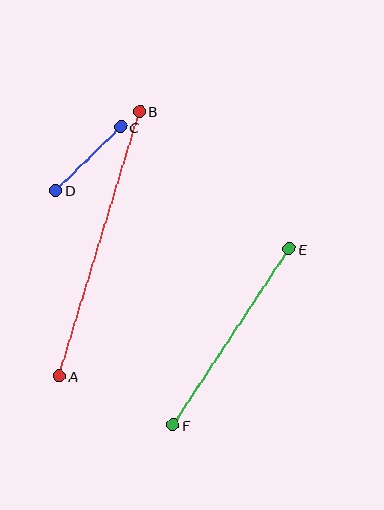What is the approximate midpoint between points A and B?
The midpoint is at approximately (100, 244) pixels.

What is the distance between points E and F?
The distance is approximately 211 pixels.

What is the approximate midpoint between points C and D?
The midpoint is at approximately (88, 159) pixels.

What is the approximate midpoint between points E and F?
The midpoint is at approximately (231, 337) pixels.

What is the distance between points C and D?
The distance is approximately 90 pixels.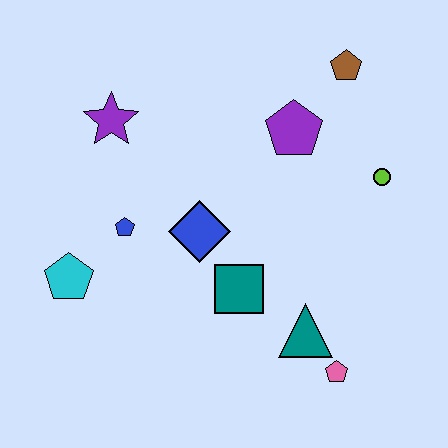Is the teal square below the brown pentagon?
Yes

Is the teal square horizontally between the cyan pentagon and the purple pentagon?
Yes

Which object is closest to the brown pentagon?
The purple pentagon is closest to the brown pentagon.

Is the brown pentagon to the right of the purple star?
Yes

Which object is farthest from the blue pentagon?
The brown pentagon is farthest from the blue pentagon.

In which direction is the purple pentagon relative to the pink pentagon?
The purple pentagon is above the pink pentagon.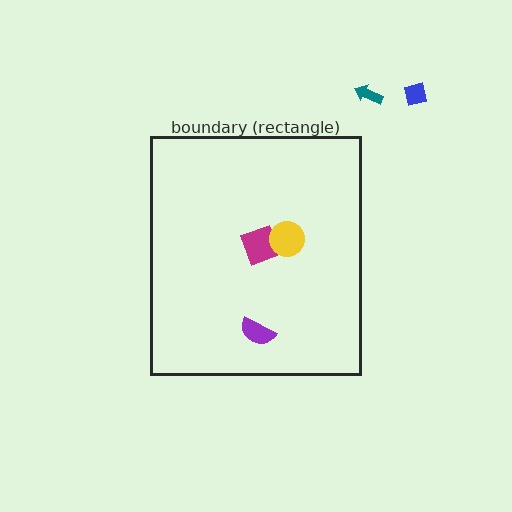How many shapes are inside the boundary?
3 inside, 2 outside.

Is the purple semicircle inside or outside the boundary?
Inside.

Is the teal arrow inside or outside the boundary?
Outside.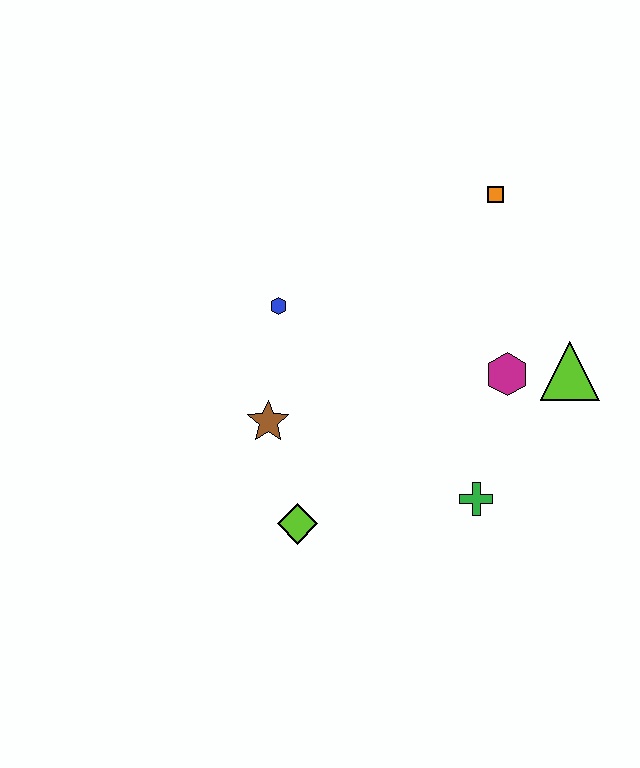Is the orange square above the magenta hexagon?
Yes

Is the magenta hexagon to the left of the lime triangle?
Yes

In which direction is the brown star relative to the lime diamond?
The brown star is above the lime diamond.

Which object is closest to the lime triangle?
The magenta hexagon is closest to the lime triangle.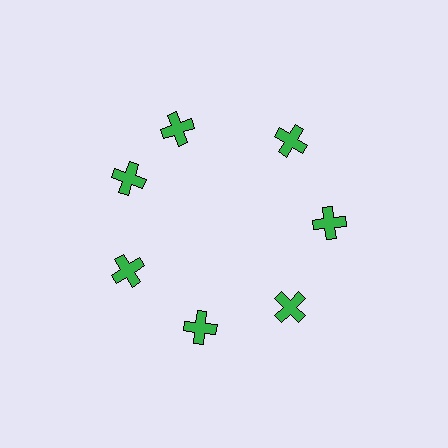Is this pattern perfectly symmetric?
No. The 7 green crosses are arranged in a ring, but one element near the 12 o'clock position is rotated out of alignment along the ring, breaking the 7-fold rotational symmetry.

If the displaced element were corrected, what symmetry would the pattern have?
It would have 7-fold rotational symmetry — the pattern would map onto itself every 51 degrees.